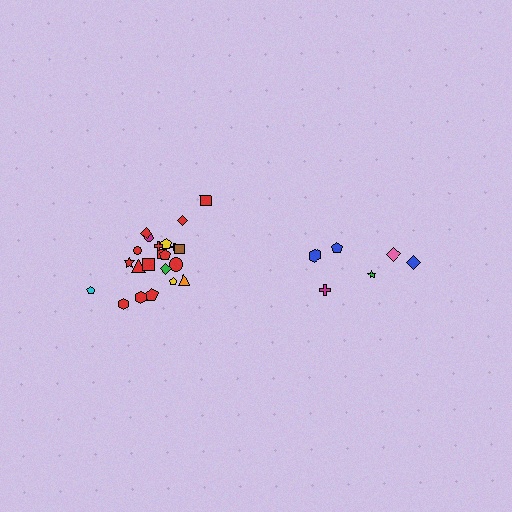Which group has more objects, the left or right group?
The left group.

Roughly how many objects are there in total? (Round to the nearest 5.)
Roughly 30 objects in total.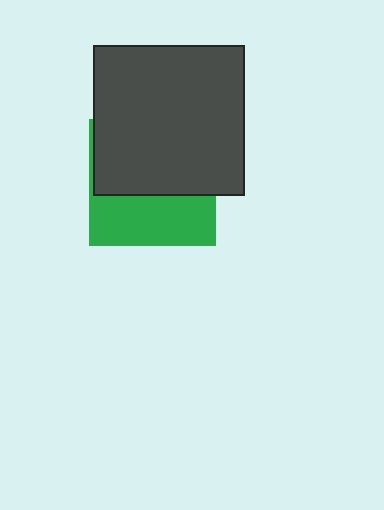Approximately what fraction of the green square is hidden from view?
Roughly 58% of the green square is hidden behind the dark gray square.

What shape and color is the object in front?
The object in front is a dark gray square.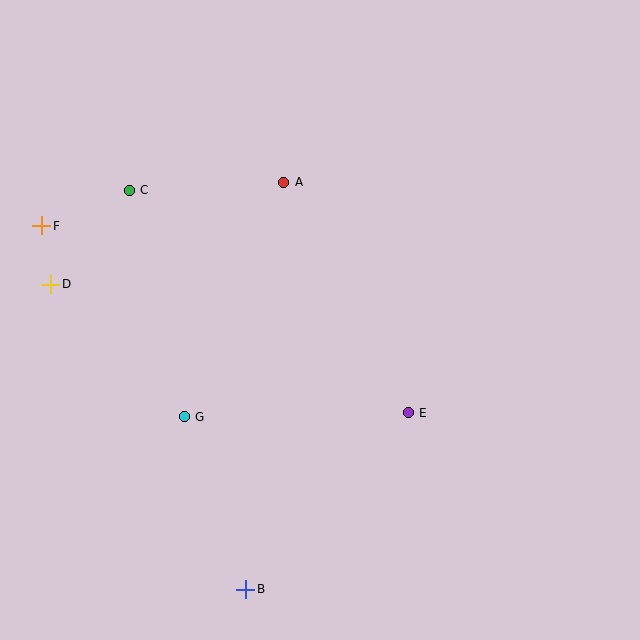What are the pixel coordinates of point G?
Point G is at (184, 417).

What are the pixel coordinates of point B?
Point B is at (246, 589).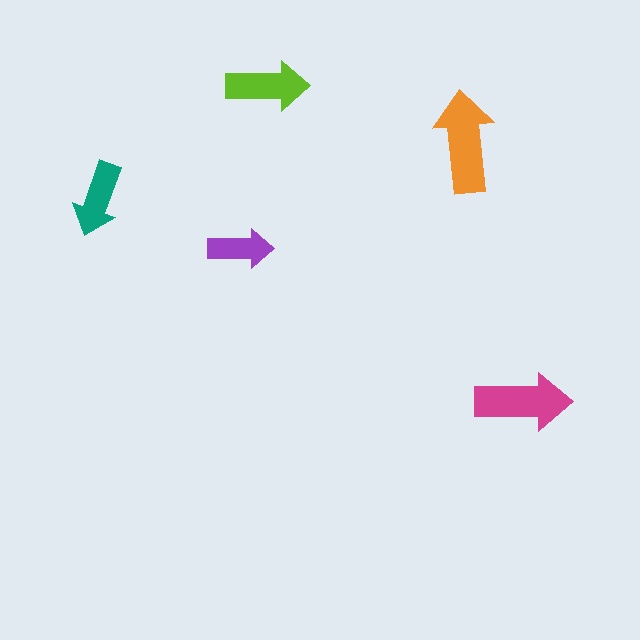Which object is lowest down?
The magenta arrow is bottommost.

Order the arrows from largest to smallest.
the orange one, the magenta one, the lime one, the teal one, the purple one.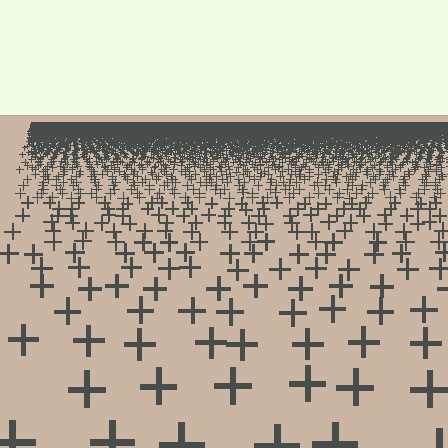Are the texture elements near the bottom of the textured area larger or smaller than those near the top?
Larger. Near the bottom, elements are closer to the viewer and appear at a bigger on-screen size.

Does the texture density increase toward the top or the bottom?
Density increases toward the top.